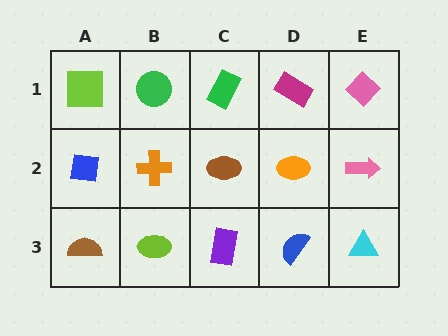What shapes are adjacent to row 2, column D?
A magenta rectangle (row 1, column D), a blue semicircle (row 3, column D), a brown ellipse (row 2, column C), a pink arrow (row 2, column E).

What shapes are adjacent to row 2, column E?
A pink diamond (row 1, column E), a cyan triangle (row 3, column E), an orange ellipse (row 2, column D).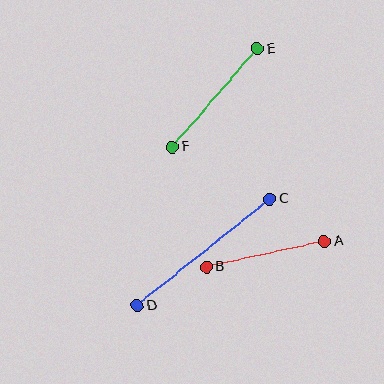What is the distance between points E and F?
The distance is approximately 130 pixels.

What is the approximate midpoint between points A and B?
The midpoint is at approximately (266, 254) pixels.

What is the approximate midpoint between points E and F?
The midpoint is at approximately (215, 98) pixels.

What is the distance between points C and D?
The distance is approximately 171 pixels.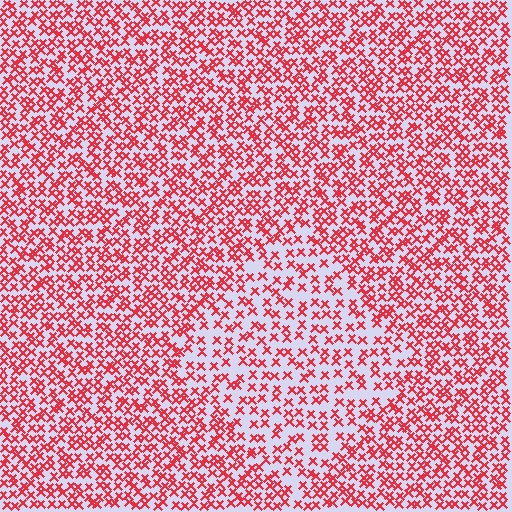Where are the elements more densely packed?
The elements are more densely packed outside the diamond boundary.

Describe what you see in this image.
The image contains small red elements arranged at two different densities. A diamond-shaped region is visible where the elements are less densely packed than the surrounding area.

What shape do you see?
I see a diamond.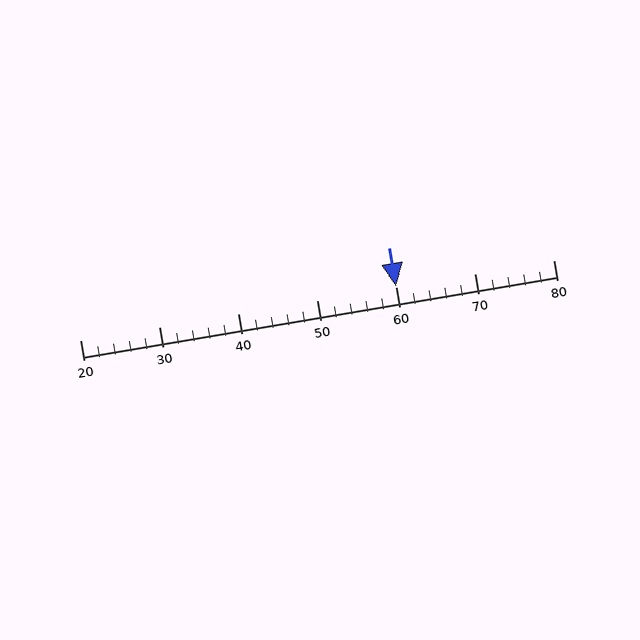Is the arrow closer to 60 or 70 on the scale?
The arrow is closer to 60.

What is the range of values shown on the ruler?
The ruler shows values from 20 to 80.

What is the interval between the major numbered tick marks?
The major tick marks are spaced 10 units apart.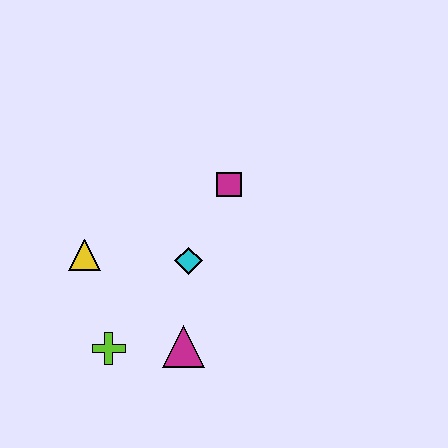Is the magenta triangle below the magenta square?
Yes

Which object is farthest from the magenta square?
The lime cross is farthest from the magenta square.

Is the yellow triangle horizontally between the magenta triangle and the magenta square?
No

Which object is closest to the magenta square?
The cyan diamond is closest to the magenta square.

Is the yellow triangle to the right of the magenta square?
No